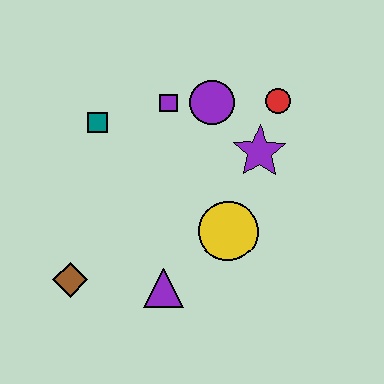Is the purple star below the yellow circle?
No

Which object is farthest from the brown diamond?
The red circle is farthest from the brown diamond.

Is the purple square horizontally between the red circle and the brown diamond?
Yes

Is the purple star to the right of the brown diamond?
Yes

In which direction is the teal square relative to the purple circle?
The teal square is to the left of the purple circle.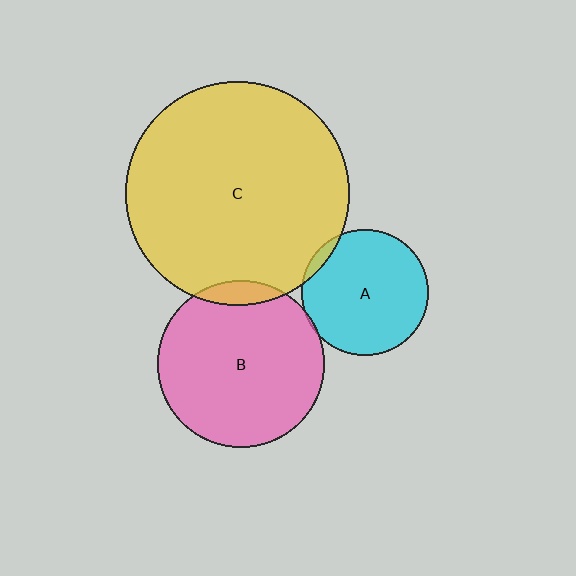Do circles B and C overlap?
Yes.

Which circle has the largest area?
Circle C (yellow).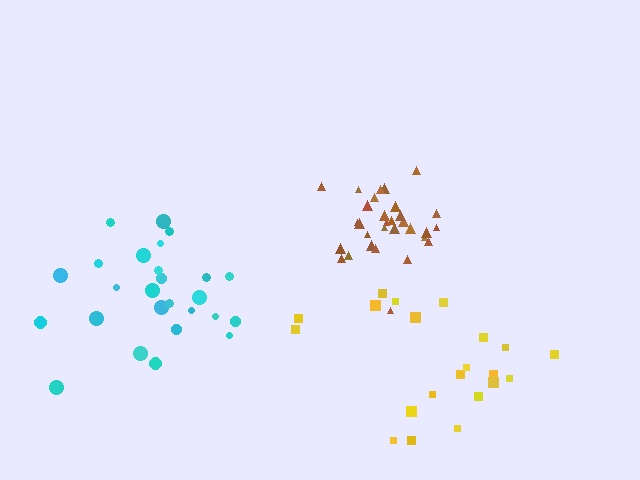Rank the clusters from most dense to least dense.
brown, cyan, yellow.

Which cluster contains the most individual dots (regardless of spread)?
Brown (31).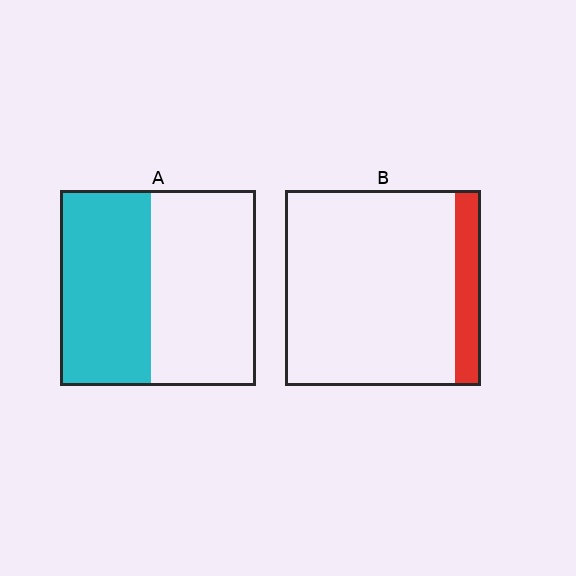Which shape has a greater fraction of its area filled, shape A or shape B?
Shape A.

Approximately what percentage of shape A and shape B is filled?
A is approximately 45% and B is approximately 15%.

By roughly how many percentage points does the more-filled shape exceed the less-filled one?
By roughly 35 percentage points (A over B).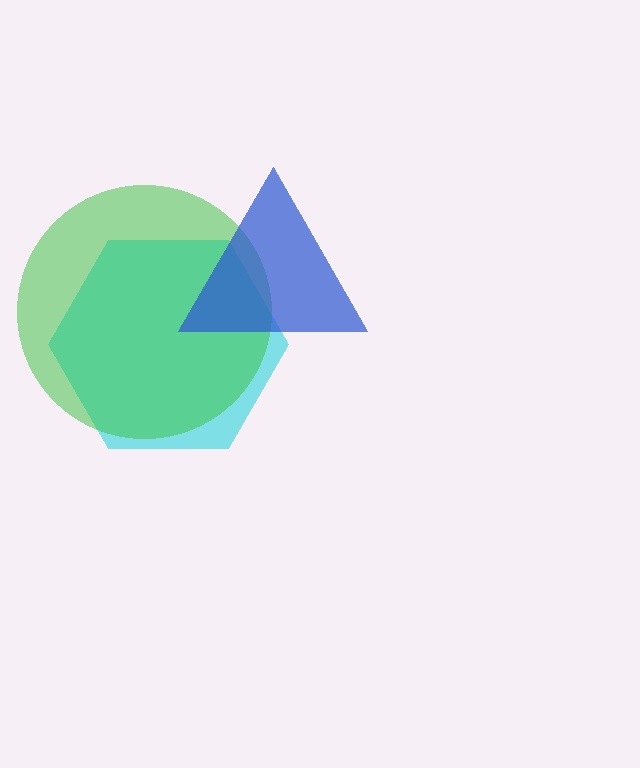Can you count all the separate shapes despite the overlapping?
Yes, there are 3 separate shapes.